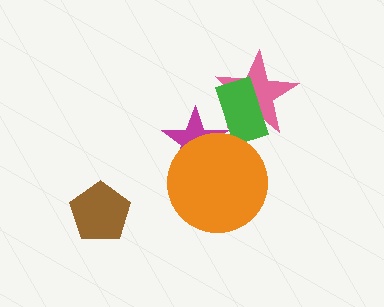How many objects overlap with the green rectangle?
2 objects overlap with the green rectangle.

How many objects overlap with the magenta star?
2 objects overlap with the magenta star.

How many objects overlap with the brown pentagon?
0 objects overlap with the brown pentagon.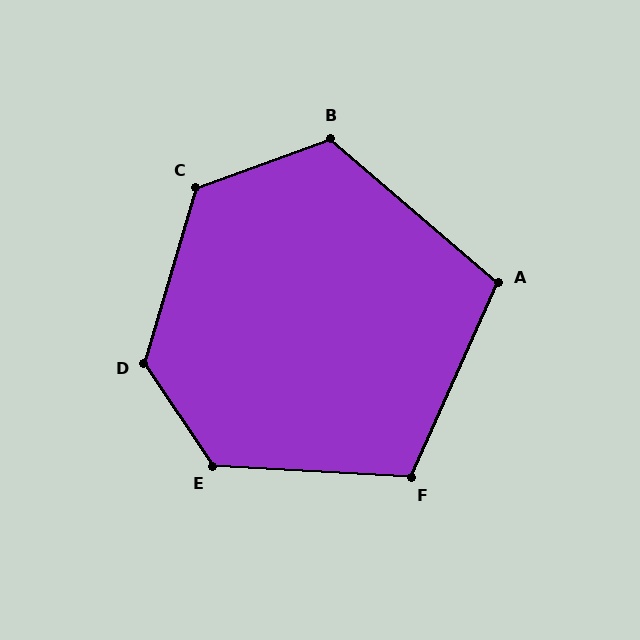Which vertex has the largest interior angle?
D, at approximately 130 degrees.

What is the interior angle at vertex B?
Approximately 119 degrees (obtuse).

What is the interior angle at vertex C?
Approximately 126 degrees (obtuse).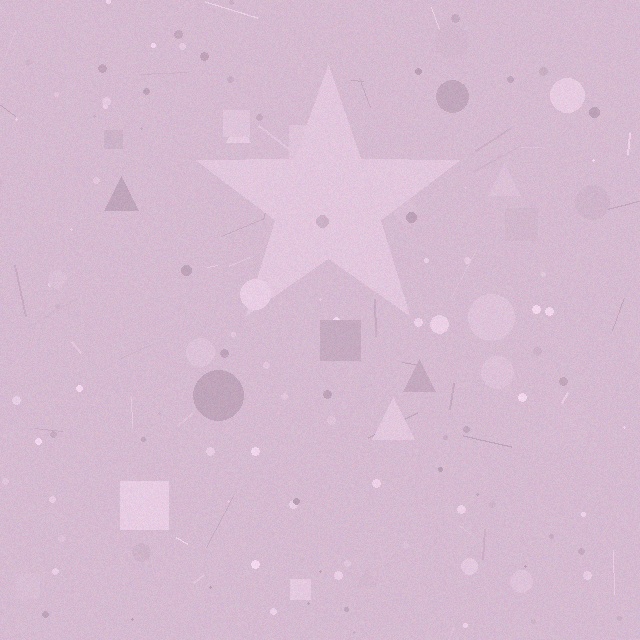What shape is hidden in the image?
A star is hidden in the image.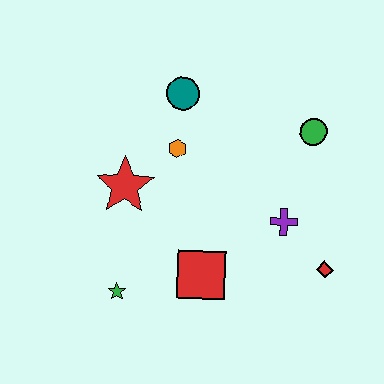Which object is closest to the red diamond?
The purple cross is closest to the red diamond.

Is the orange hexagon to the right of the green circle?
No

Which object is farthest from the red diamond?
The teal circle is farthest from the red diamond.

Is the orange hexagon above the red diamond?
Yes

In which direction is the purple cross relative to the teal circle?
The purple cross is below the teal circle.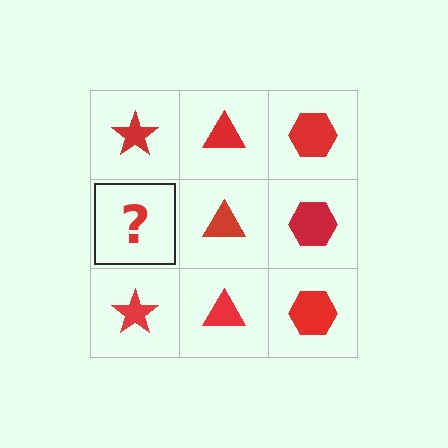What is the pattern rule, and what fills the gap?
The rule is that each column has a consistent shape. The gap should be filled with a red star.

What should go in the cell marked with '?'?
The missing cell should contain a red star.